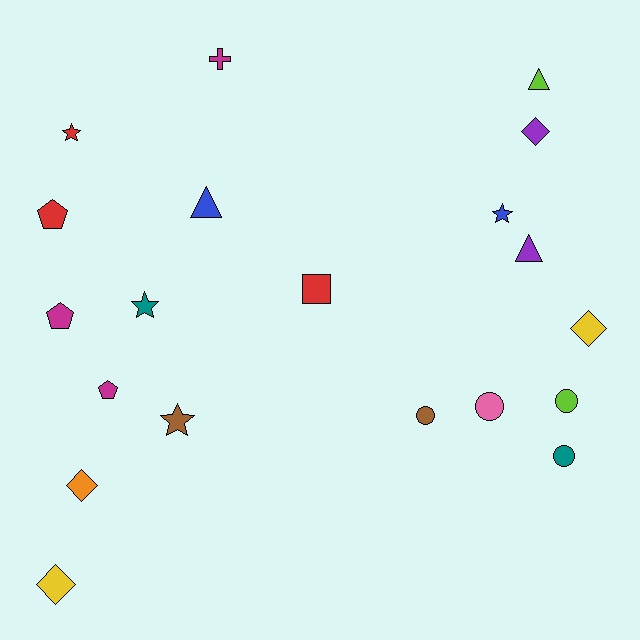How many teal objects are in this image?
There are 2 teal objects.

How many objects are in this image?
There are 20 objects.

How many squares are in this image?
There is 1 square.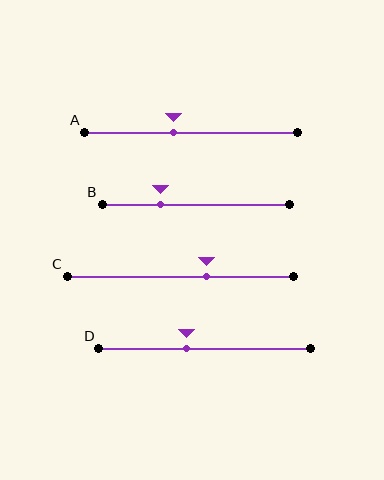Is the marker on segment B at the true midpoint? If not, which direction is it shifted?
No, the marker on segment B is shifted to the left by about 19% of the segment length.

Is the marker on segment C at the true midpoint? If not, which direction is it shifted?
No, the marker on segment C is shifted to the right by about 11% of the segment length.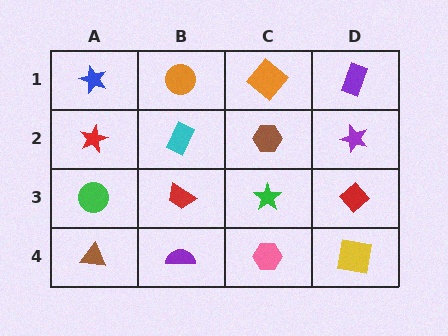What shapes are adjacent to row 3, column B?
A cyan rectangle (row 2, column B), a purple semicircle (row 4, column B), a green circle (row 3, column A), a green star (row 3, column C).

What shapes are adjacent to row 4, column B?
A red trapezoid (row 3, column B), a brown triangle (row 4, column A), a pink hexagon (row 4, column C).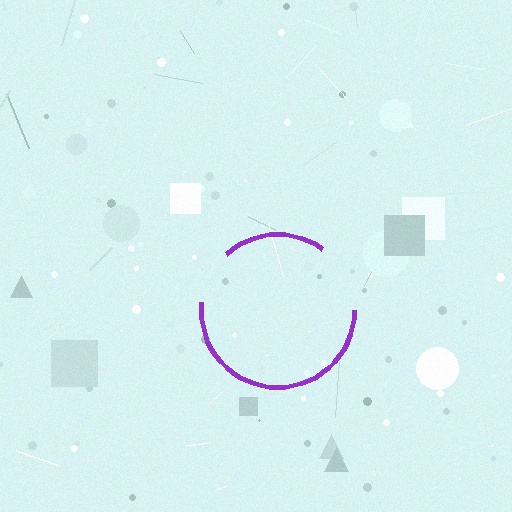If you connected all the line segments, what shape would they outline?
They would outline a circle.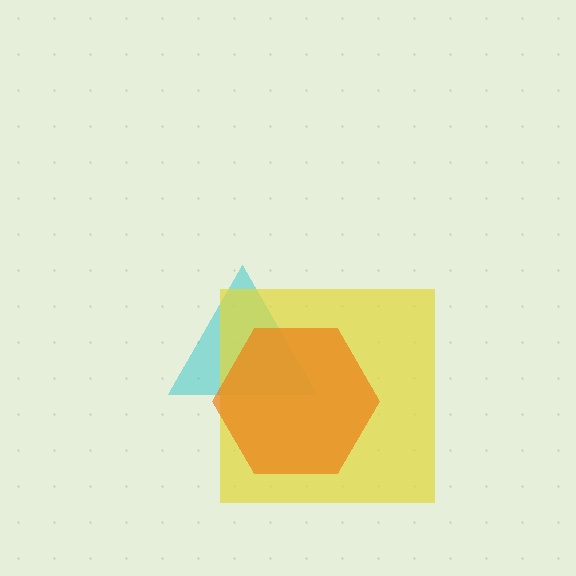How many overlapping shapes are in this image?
There are 3 overlapping shapes in the image.